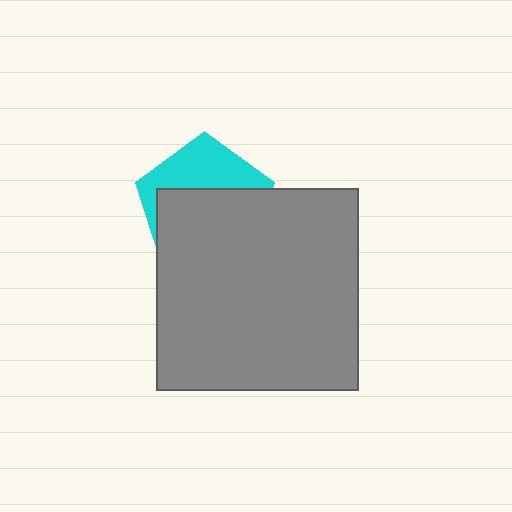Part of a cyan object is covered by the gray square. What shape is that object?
It is a pentagon.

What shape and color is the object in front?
The object in front is a gray square.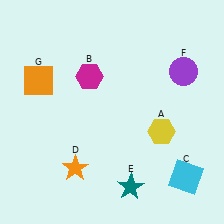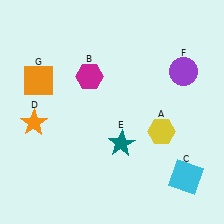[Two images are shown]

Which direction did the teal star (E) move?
The teal star (E) moved up.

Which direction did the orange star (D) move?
The orange star (D) moved up.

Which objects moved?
The objects that moved are: the orange star (D), the teal star (E).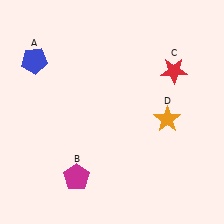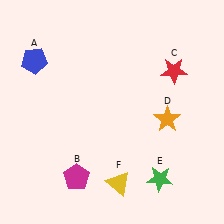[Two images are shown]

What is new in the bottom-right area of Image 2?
A green star (E) was added in the bottom-right area of Image 2.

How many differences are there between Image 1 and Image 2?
There are 2 differences between the two images.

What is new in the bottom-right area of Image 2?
A yellow triangle (F) was added in the bottom-right area of Image 2.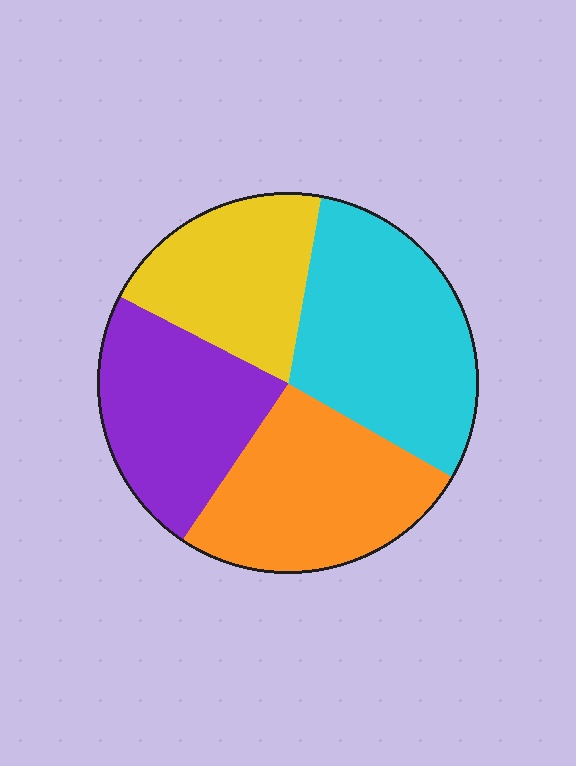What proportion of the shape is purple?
Purple covers 23% of the shape.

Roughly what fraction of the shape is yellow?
Yellow takes up between a sixth and a third of the shape.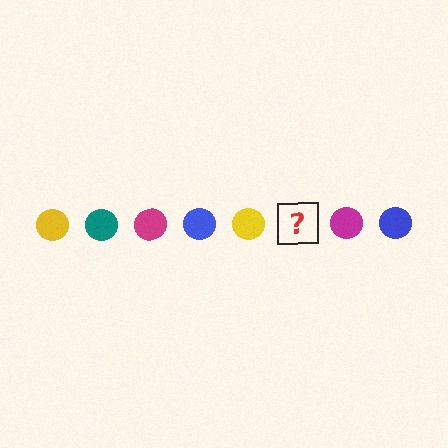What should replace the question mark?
The question mark should be replaced with a teal circle.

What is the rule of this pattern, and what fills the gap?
The rule is that the pattern cycles through yellow, teal, magenta, blue circles. The gap should be filled with a teal circle.